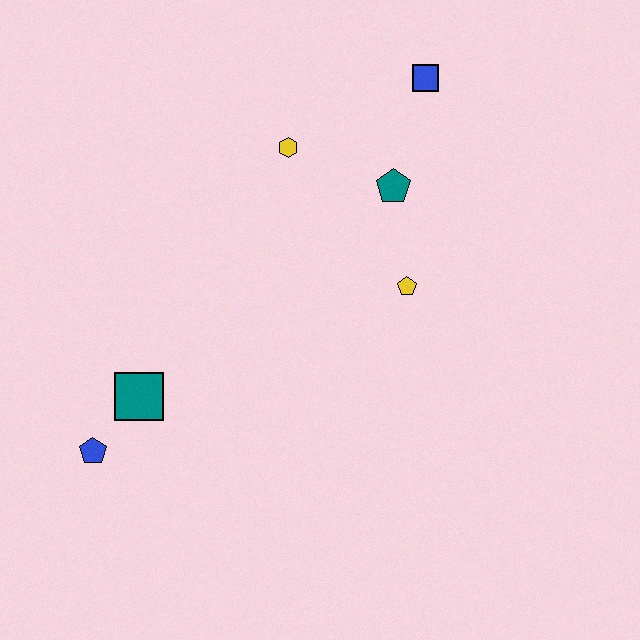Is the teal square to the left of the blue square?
Yes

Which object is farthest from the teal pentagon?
The blue pentagon is farthest from the teal pentagon.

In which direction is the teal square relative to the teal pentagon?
The teal square is to the left of the teal pentagon.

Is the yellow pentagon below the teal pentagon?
Yes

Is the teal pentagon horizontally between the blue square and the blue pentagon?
Yes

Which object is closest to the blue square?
The teal pentagon is closest to the blue square.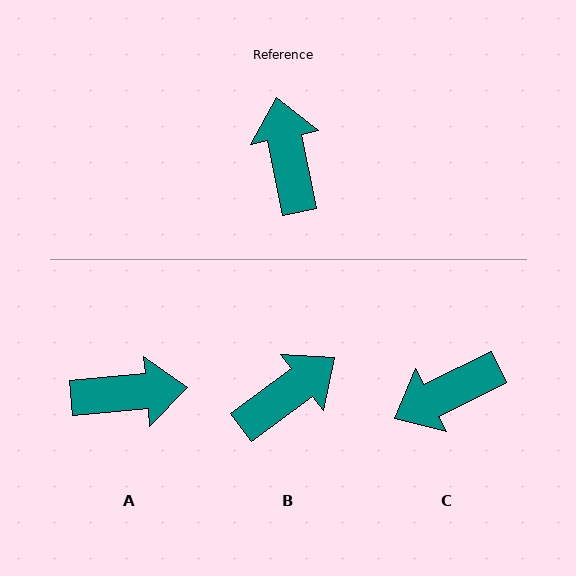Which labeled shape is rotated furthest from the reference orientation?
C, about 105 degrees away.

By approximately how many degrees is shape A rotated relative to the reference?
Approximately 96 degrees clockwise.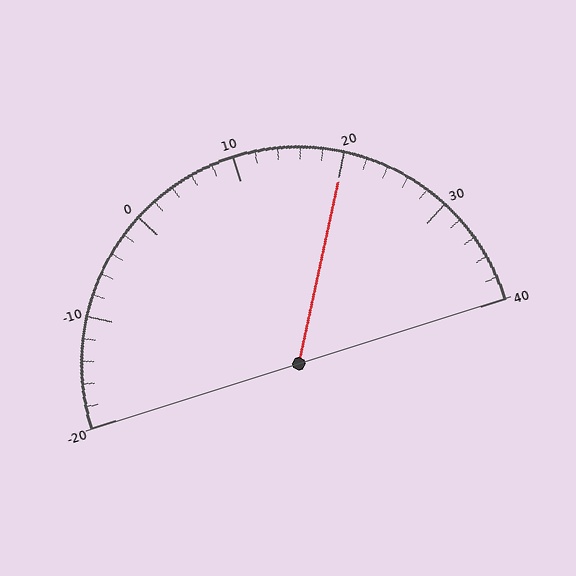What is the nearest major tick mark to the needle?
The nearest major tick mark is 20.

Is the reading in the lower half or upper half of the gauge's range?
The reading is in the upper half of the range (-20 to 40).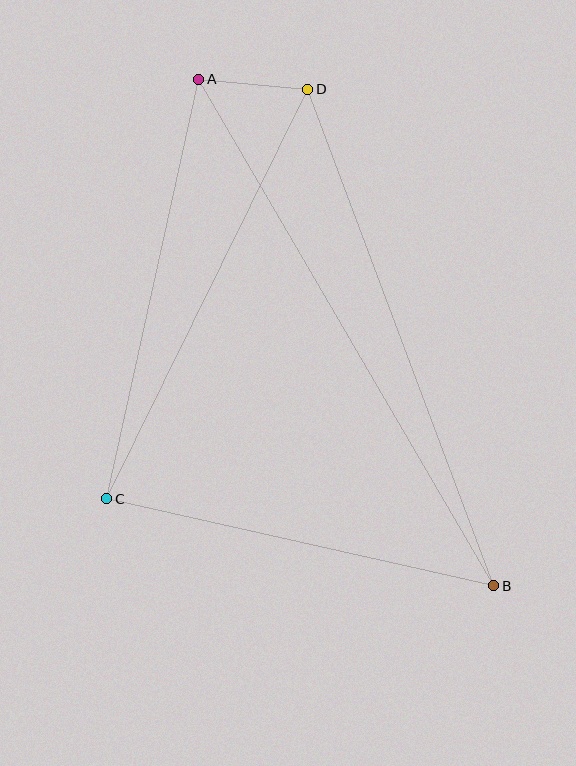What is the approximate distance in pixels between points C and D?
The distance between C and D is approximately 456 pixels.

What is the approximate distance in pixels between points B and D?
The distance between B and D is approximately 530 pixels.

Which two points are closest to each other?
Points A and D are closest to each other.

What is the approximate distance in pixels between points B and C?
The distance between B and C is approximately 396 pixels.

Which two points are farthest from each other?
Points A and B are farthest from each other.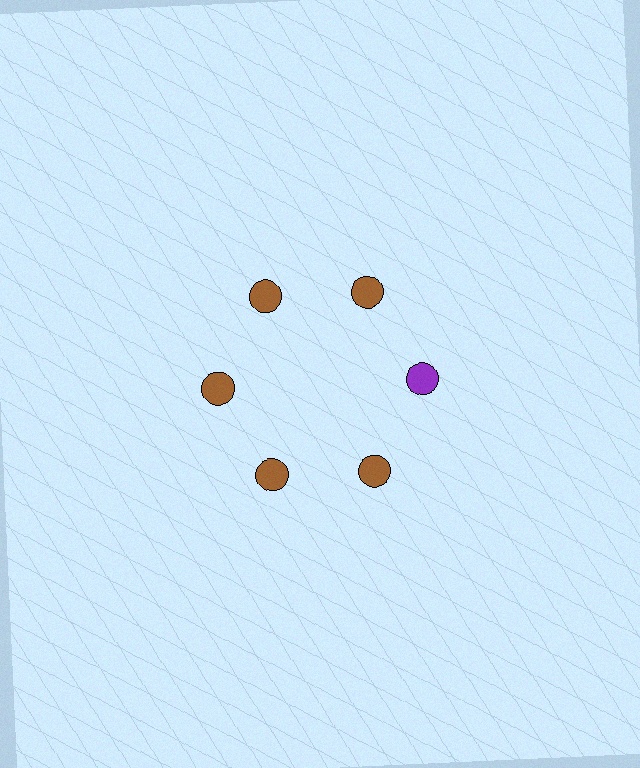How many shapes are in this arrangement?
There are 6 shapes arranged in a ring pattern.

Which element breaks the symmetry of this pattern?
The purple circle at roughly the 3 o'clock position breaks the symmetry. All other shapes are brown circles.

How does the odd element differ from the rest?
It has a different color: purple instead of brown.